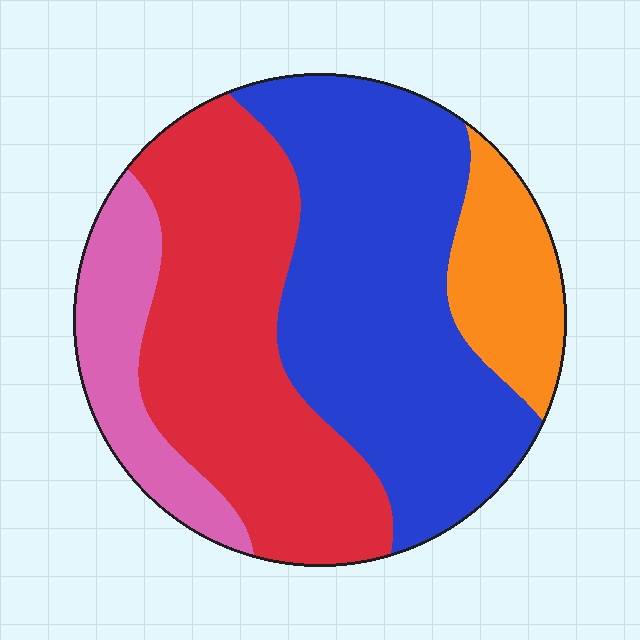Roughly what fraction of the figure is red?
Red takes up about one third (1/3) of the figure.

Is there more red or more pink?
Red.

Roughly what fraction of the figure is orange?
Orange takes up about one eighth (1/8) of the figure.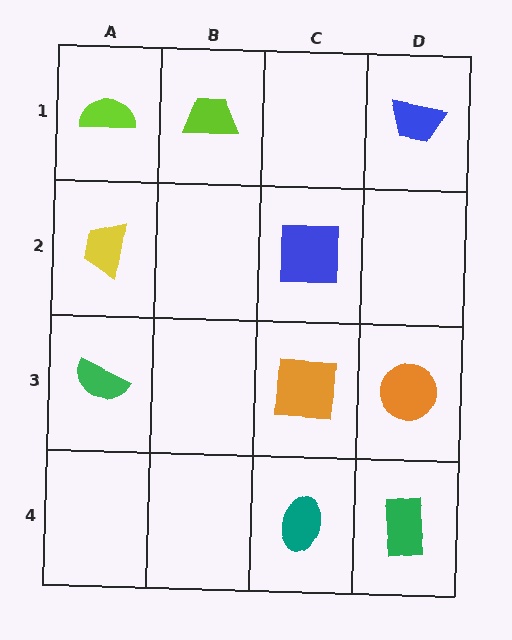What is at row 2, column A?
A yellow trapezoid.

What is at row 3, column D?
An orange circle.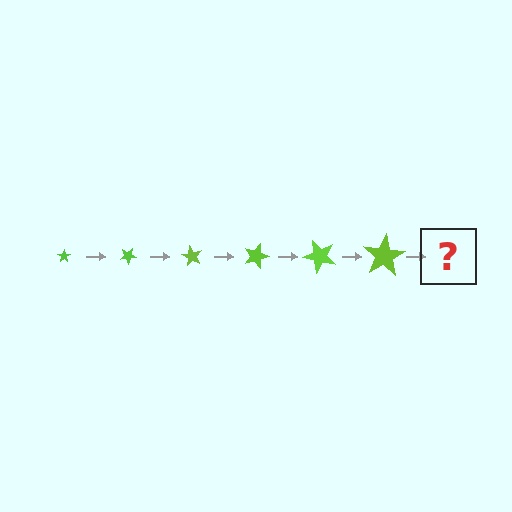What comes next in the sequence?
The next element should be a star, larger than the previous one and rotated 180 degrees from the start.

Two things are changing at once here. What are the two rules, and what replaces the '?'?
The two rules are that the star grows larger each step and it rotates 30 degrees each step. The '?' should be a star, larger than the previous one and rotated 180 degrees from the start.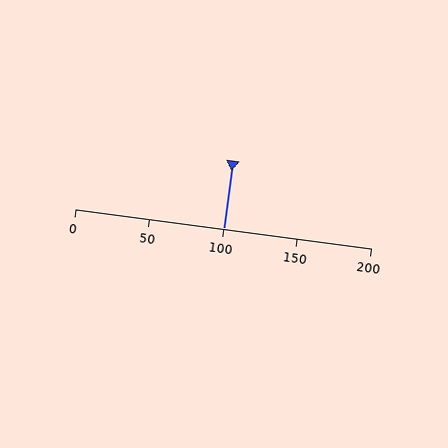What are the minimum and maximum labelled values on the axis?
The axis runs from 0 to 200.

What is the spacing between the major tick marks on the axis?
The major ticks are spaced 50 apart.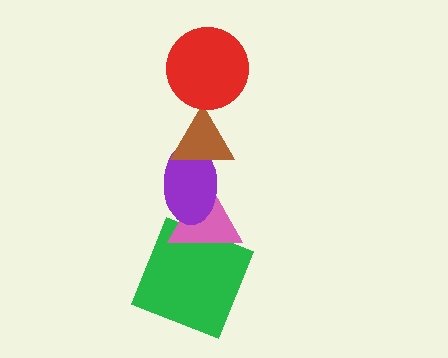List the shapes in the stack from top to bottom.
From top to bottom: the red circle, the brown triangle, the purple ellipse, the pink triangle, the green square.